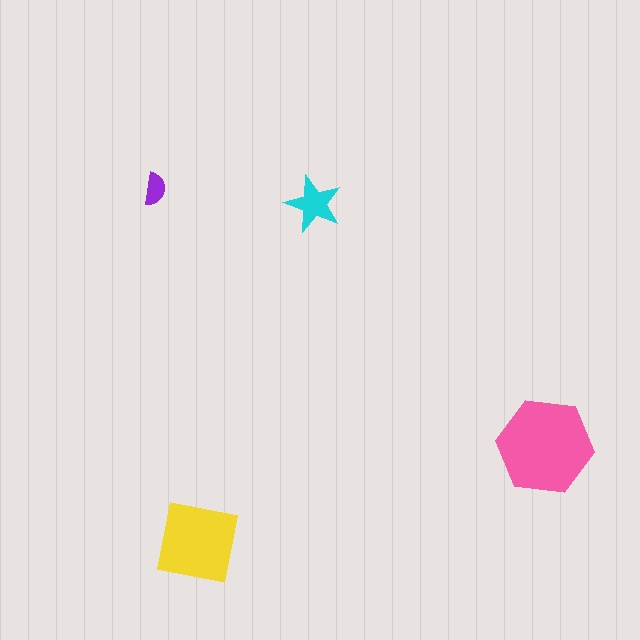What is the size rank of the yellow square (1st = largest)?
2nd.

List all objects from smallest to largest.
The purple semicircle, the cyan star, the yellow square, the pink hexagon.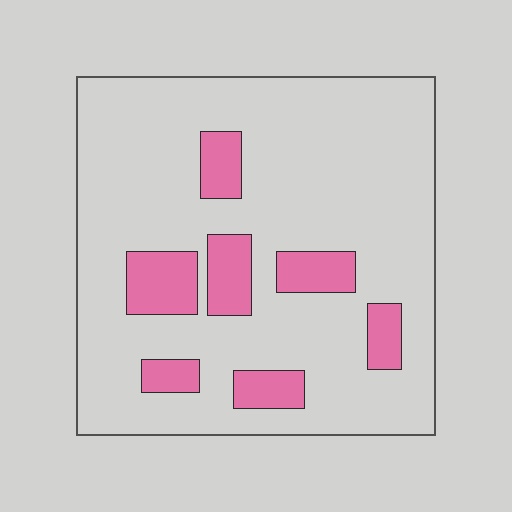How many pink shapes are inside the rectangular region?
7.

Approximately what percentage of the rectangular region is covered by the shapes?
Approximately 15%.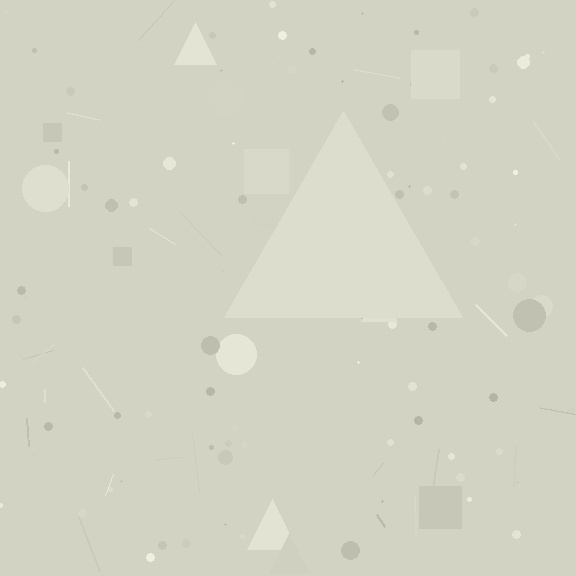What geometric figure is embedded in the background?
A triangle is embedded in the background.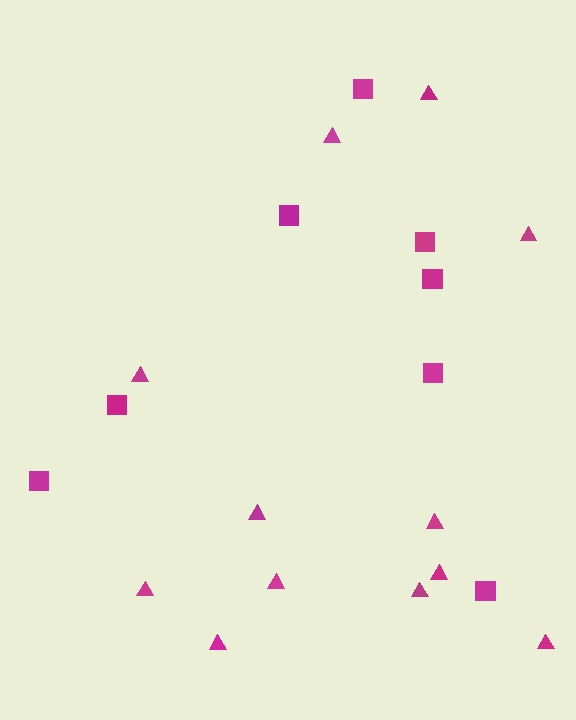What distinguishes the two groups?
There are 2 groups: one group of triangles (12) and one group of squares (8).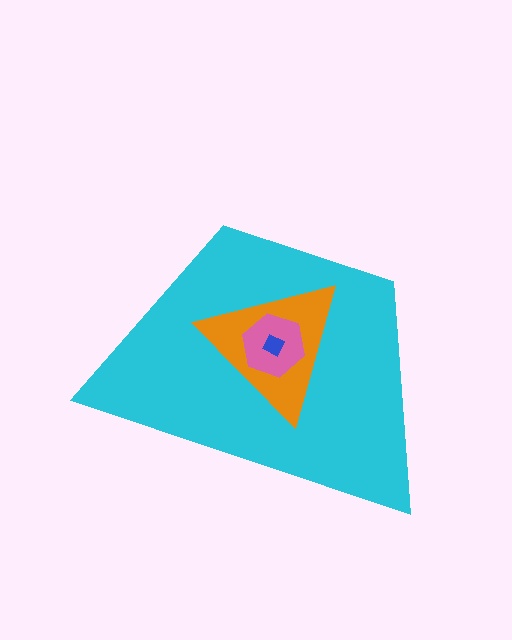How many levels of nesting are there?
4.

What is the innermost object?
The blue square.